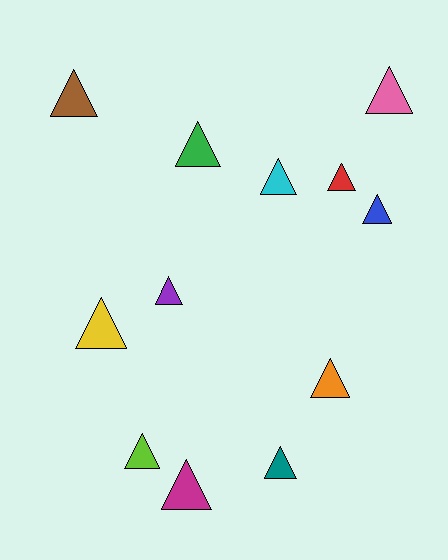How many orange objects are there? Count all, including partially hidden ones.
There is 1 orange object.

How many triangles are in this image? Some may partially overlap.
There are 12 triangles.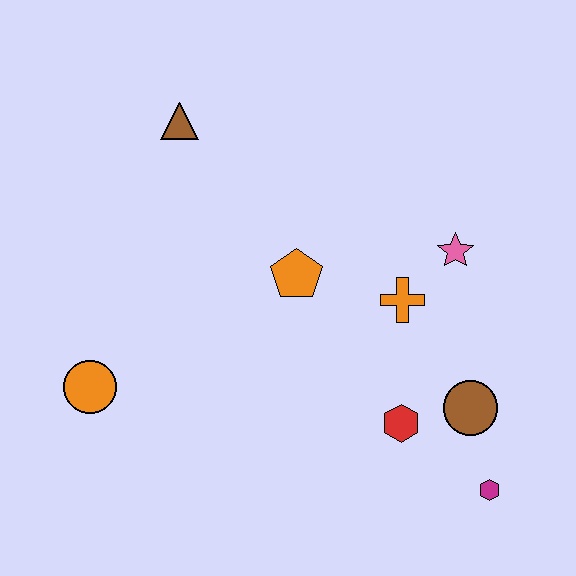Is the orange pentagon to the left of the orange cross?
Yes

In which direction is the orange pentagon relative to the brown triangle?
The orange pentagon is below the brown triangle.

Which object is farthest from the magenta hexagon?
The brown triangle is farthest from the magenta hexagon.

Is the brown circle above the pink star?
No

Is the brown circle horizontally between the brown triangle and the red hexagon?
No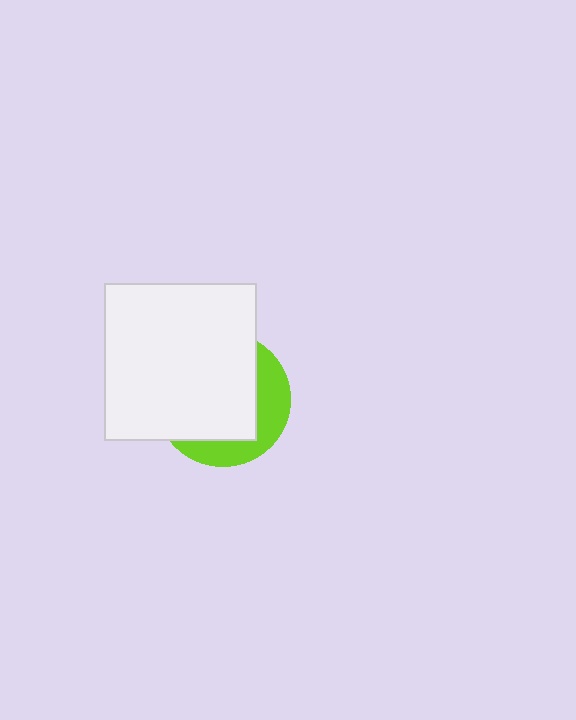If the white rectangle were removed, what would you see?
You would see the complete lime circle.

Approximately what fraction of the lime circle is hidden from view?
Roughly 69% of the lime circle is hidden behind the white rectangle.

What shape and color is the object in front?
The object in front is a white rectangle.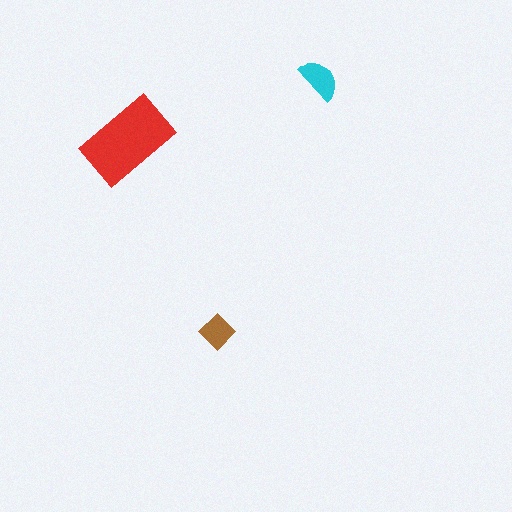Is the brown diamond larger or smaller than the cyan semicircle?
Smaller.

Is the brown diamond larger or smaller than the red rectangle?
Smaller.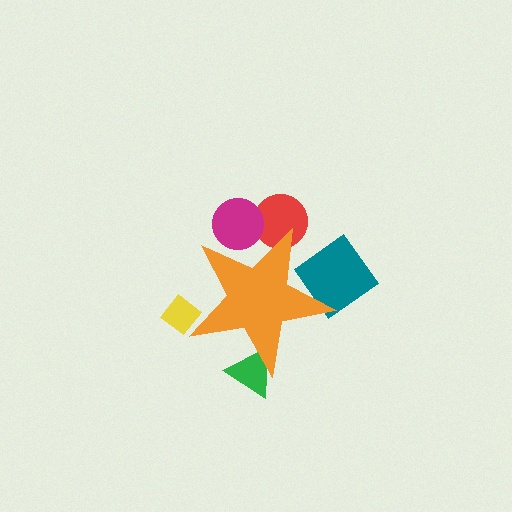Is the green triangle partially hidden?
Yes, the green triangle is partially hidden behind the orange star.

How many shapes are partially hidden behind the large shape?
5 shapes are partially hidden.